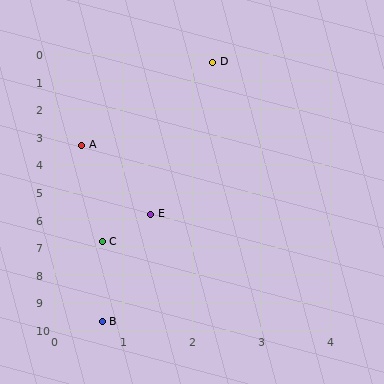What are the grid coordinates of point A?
Point A is at approximately (0.4, 3.3).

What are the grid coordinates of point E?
Point E is at approximately (1.4, 5.8).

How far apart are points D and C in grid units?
Points D and C are about 6.7 grid units apart.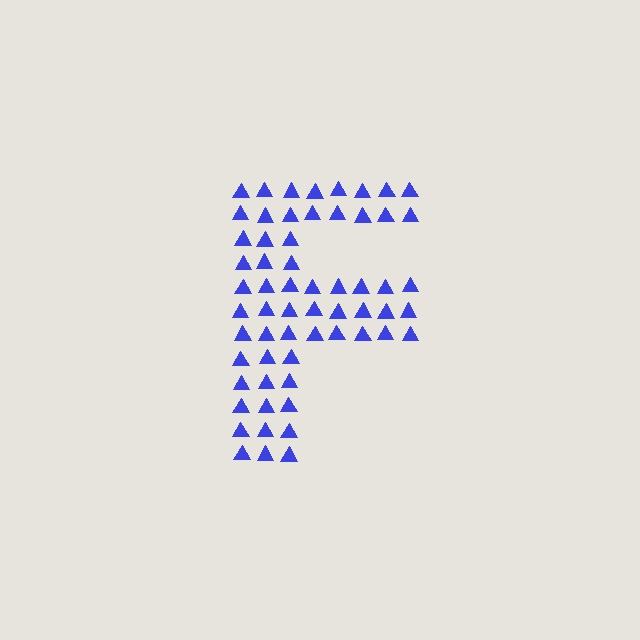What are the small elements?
The small elements are triangles.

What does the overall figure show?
The overall figure shows the letter F.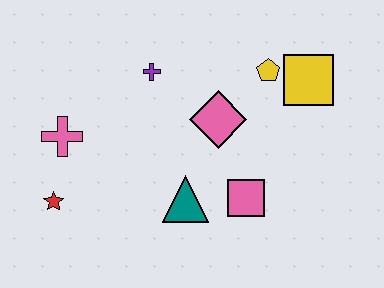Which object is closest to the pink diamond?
The yellow pentagon is closest to the pink diamond.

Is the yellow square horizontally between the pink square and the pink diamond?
No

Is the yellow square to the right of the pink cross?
Yes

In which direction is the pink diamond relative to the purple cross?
The pink diamond is to the right of the purple cross.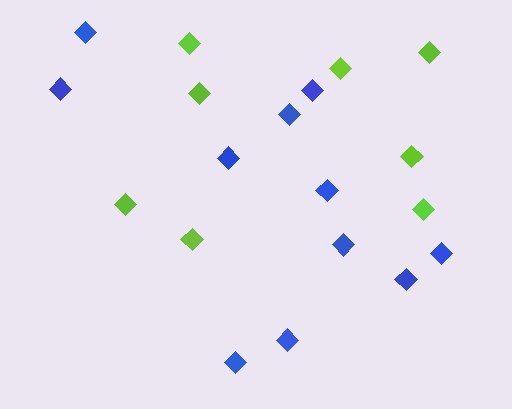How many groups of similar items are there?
There are 2 groups: one group of lime diamonds (8) and one group of blue diamonds (11).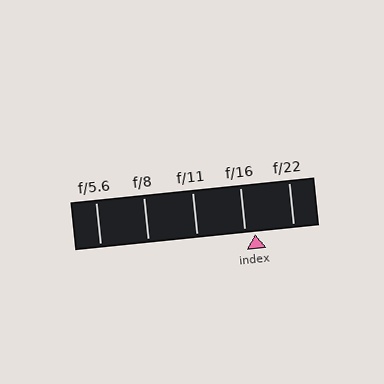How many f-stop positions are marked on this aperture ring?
There are 5 f-stop positions marked.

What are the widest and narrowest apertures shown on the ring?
The widest aperture shown is f/5.6 and the narrowest is f/22.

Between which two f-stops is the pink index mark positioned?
The index mark is between f/16 and f/22.